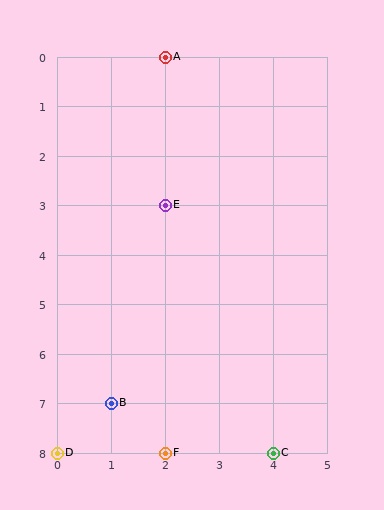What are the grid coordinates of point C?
Point C is at grid coordinates (4, 8).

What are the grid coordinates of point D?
Point D is at grid coordinates (0, 8).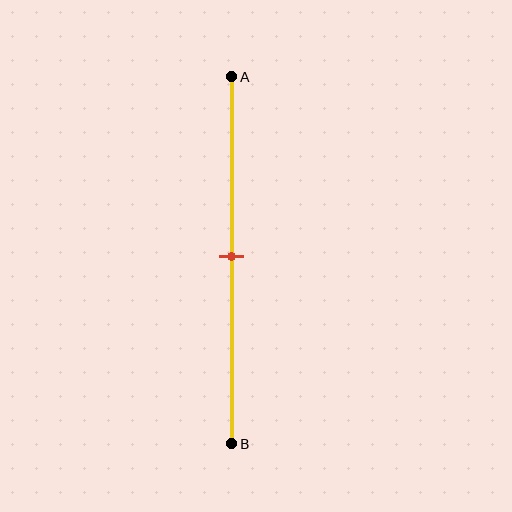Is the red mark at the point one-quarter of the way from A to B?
No, the mark is at about 50% from A, not at the 25% one-quarter point.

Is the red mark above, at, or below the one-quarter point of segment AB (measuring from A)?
The red mark is below the one-quarter point of segment AB.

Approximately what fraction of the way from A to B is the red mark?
The red mark is approximately 50% of the way from A to B.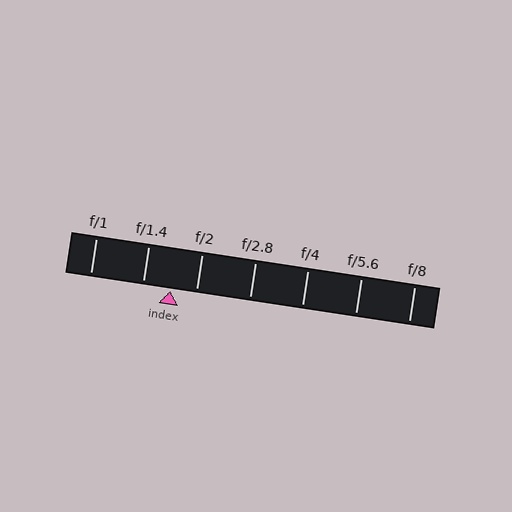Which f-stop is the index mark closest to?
The index mark is closest to f/2.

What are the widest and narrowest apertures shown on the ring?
The widest aperture shown is f/1 and the narrowest is f/8.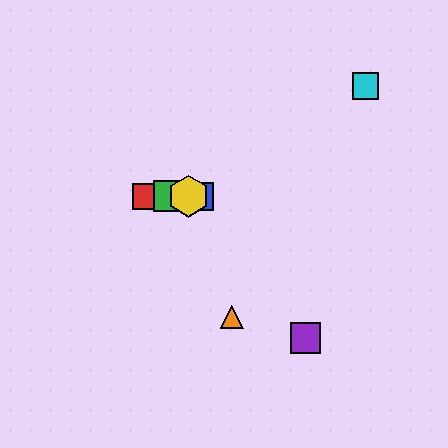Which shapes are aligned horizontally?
The red square, the blue square, the green square, the yellow hexagon are aligned horizontally.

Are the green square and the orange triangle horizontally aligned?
No, the green square is at y≈196 and the orange triangle is at y≈317.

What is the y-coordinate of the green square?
The green square is at y≈196.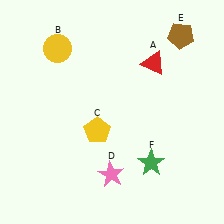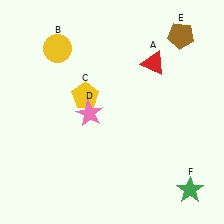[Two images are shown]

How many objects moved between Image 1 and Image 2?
3 objects moved between the two images.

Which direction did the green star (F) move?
The green star (F) moved right.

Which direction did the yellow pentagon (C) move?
The yellow pentagon (C) moved up.